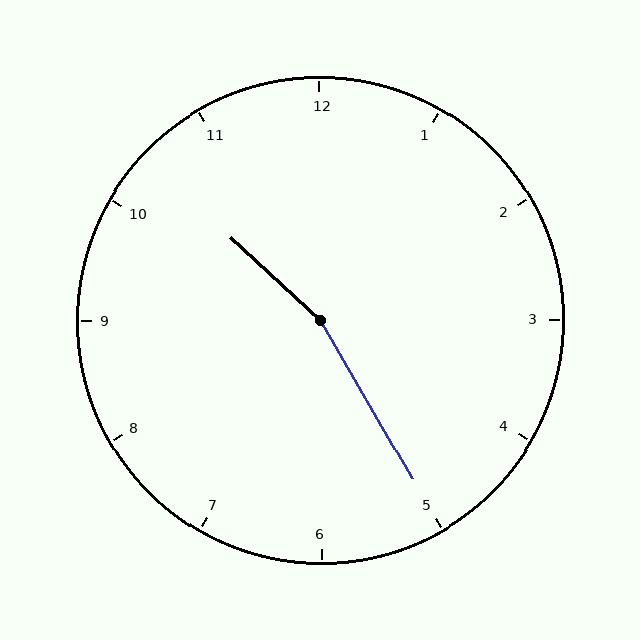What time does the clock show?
10:25.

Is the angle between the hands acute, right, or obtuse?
It is obtuse.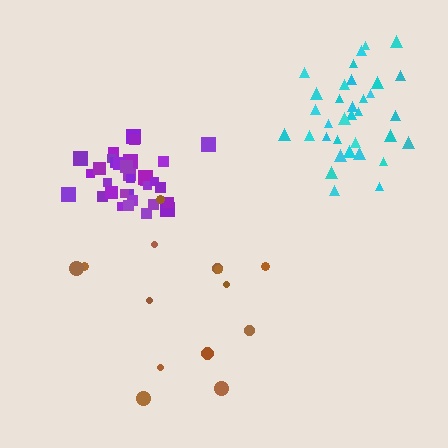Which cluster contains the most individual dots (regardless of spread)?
Cyan (34).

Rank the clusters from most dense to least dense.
purple, cyan, brown.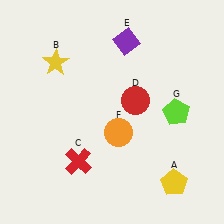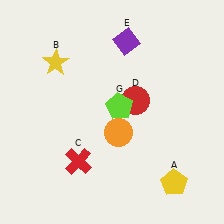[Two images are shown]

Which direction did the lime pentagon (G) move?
The lime pentagon (G) moved left.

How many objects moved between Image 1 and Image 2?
1 object moved between the two images.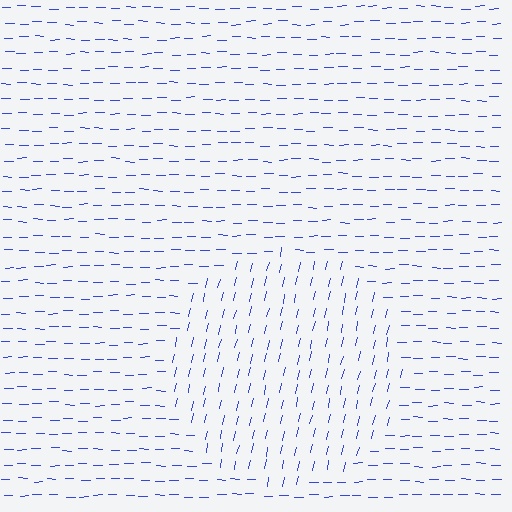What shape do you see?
I see a circle.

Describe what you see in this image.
The image is filled with small blue line segments. A circle region in the image has lines oriented differently from the surrounding lines, creating a visible texture boundary.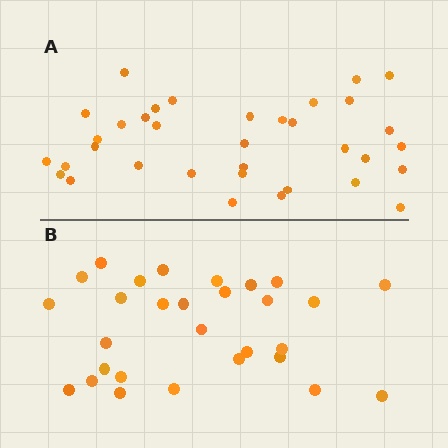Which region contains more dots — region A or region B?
Region A (the top region) has more dots.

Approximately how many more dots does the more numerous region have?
Region A has about 6 more dots than region B.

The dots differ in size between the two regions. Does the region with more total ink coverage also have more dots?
No. Region B has more total ink coverage because its dots are larger, but region A actually contains more individual dots. Total area can be misleading — the number of items is what matters here.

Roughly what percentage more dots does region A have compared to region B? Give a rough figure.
About 20% more.